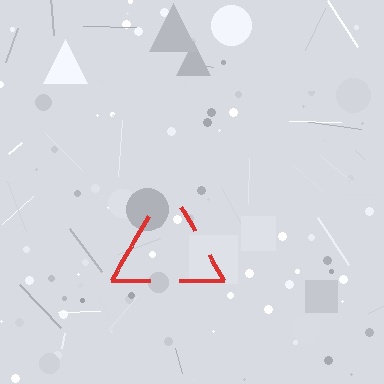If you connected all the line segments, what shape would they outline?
They would outline a triangle.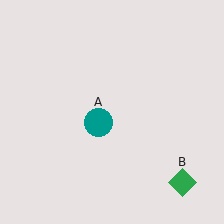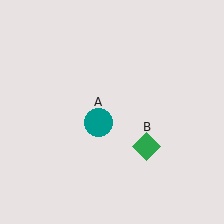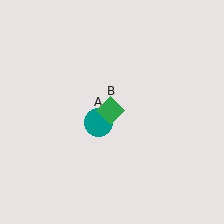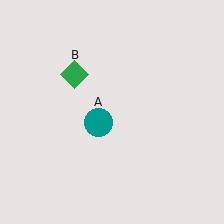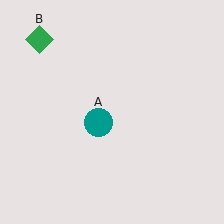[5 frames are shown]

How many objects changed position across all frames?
1 object changed position: green diamond (object B).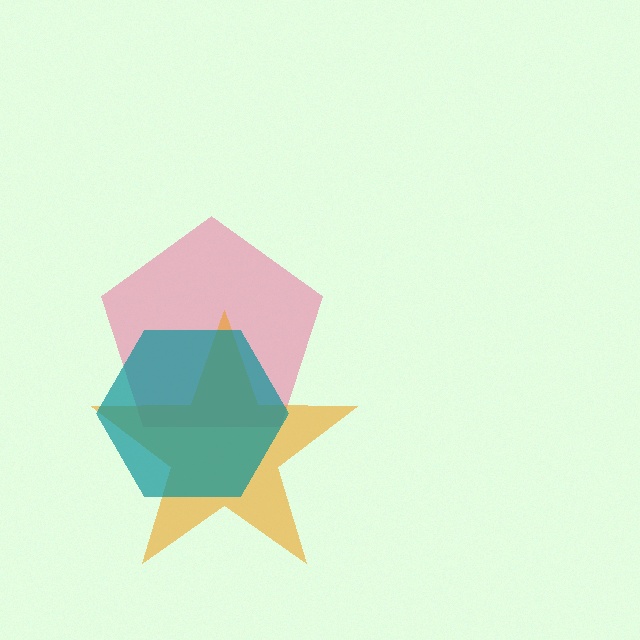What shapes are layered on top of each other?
The layered shapes are: a pink pentagon, an orange star, a teal hexagon.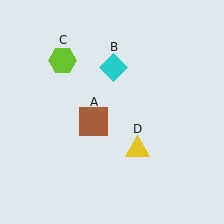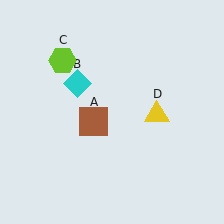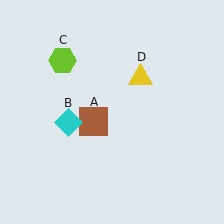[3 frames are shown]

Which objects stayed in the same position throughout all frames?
Brown square (object A) and lime hexagon (object C) remained stationary.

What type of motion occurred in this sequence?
The cyan diamond (object B), yellow triangle (object D) rotated counterclockwise around the center of the scene.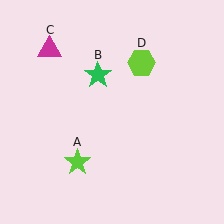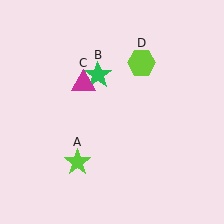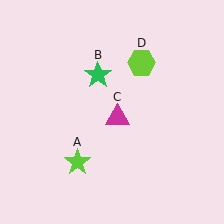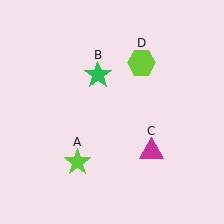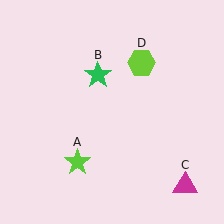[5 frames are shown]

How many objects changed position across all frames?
1 object changed position: magenta triangle (object C).